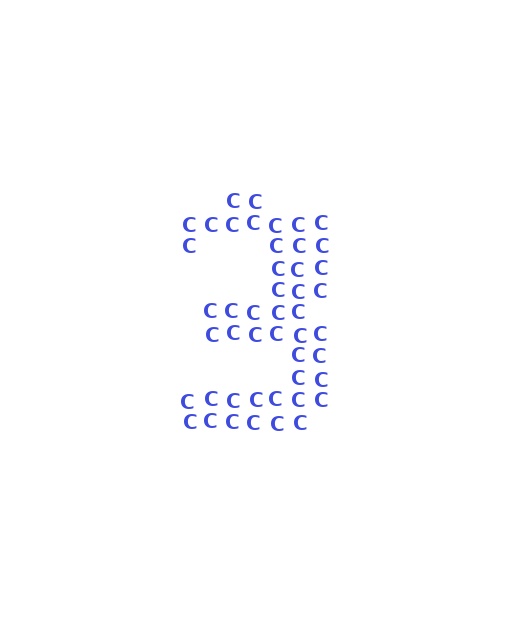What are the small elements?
The small elements are letter C's.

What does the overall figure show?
The overall figure shows the digit 3.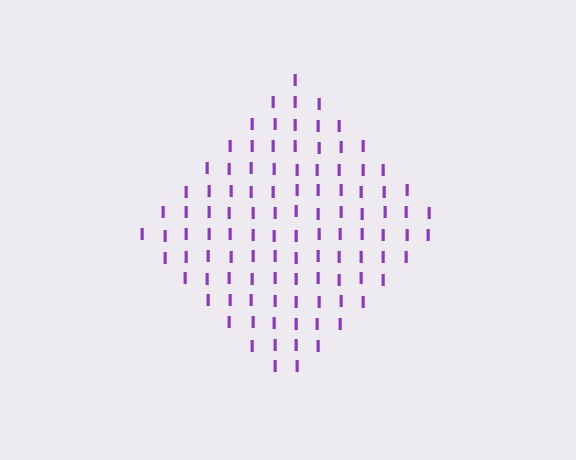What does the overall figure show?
The overall figure shows a diamond.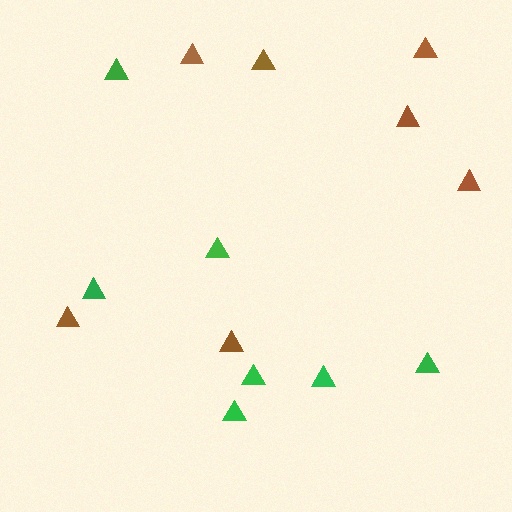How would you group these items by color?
There are 2 groups: one group of brown triangles (7) and one group of green triangles (7).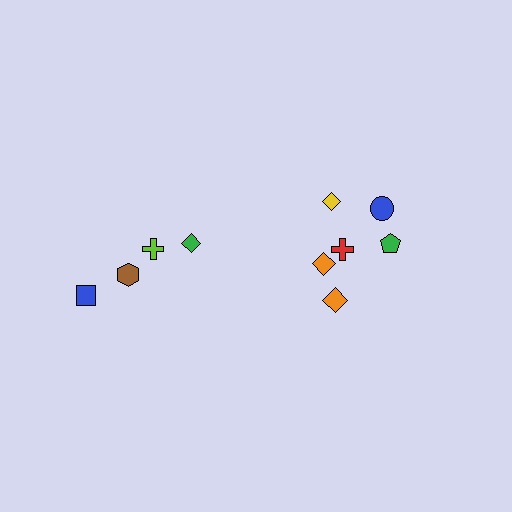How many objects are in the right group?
There are 6 objects.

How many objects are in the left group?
There are 4 objects.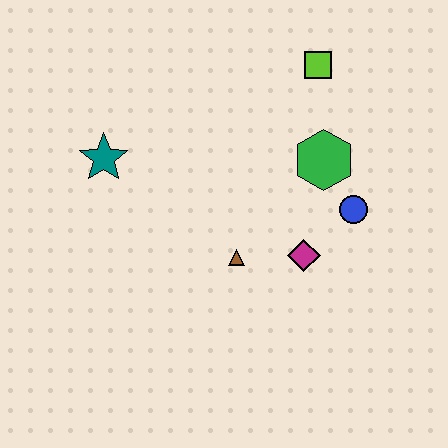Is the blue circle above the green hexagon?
No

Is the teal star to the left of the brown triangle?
Yes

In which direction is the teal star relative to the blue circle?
The teal star is to the left of the blue circle.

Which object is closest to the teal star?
The brown triangle is closest to the teal star.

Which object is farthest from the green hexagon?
The teal star is farthest from the green hexagon.